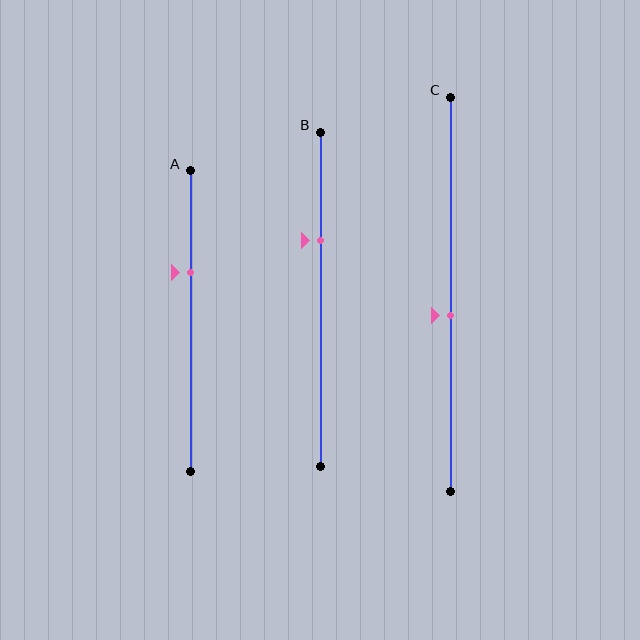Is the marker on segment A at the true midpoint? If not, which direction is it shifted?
No, the marker on segment A is shifted upward by about 16% of the segment length.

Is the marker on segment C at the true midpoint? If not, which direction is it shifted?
No, the marker on segment C is shifted downward by about 5% of the segment length.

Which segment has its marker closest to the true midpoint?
Segment C has its marker closest to the true midpoint.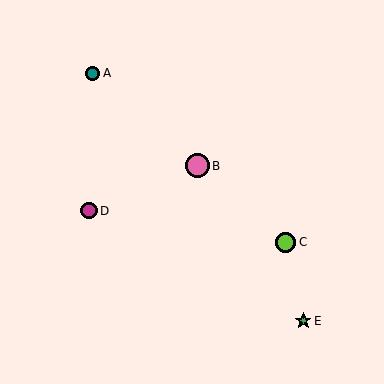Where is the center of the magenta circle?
The center of the magenta circle is at (89, 211).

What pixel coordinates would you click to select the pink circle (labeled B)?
Click at (197, 166) to select the pink circle B.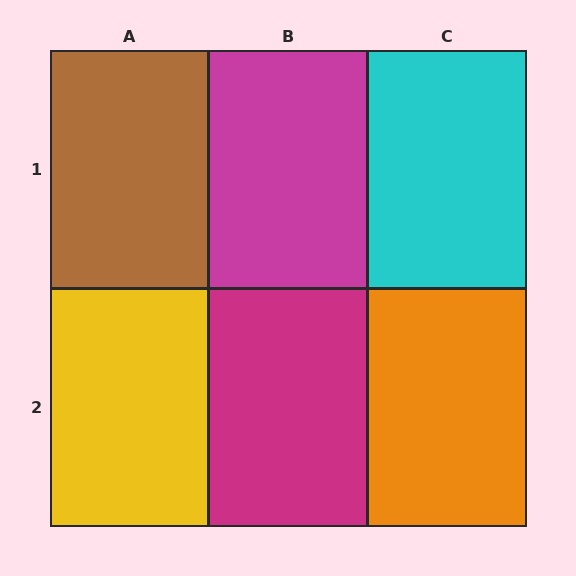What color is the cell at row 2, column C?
Orange.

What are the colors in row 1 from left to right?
Brown, magenta, cyan.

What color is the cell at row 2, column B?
Magenta.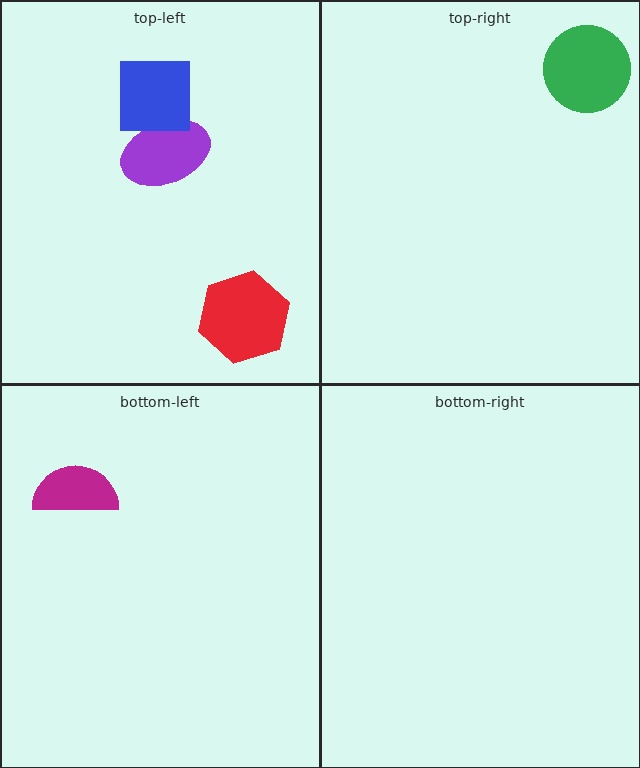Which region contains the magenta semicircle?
The bottom-left region.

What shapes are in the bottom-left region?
The magenta semicircle.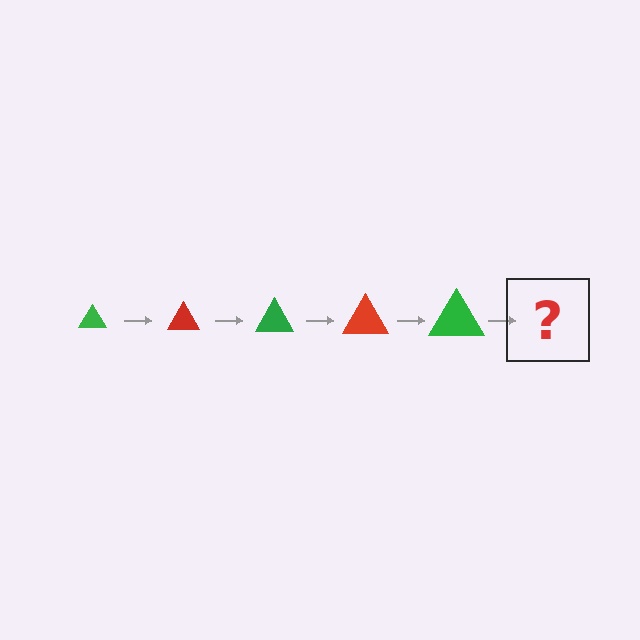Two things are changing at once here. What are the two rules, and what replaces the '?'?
The two rules are that the triangle grows larger each step and the color cycles through green and red. The '?' should be a red triangle, larger than the previous one.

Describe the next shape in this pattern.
It should be a red triangle, larger than the previous one.